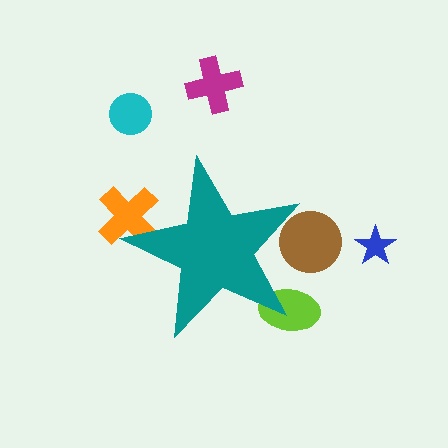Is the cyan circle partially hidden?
No, the cyan circle is fully visible.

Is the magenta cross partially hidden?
No, the magenta cross is fully visible.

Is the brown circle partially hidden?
Yes, the brown circle is partially hidden behind the teal star.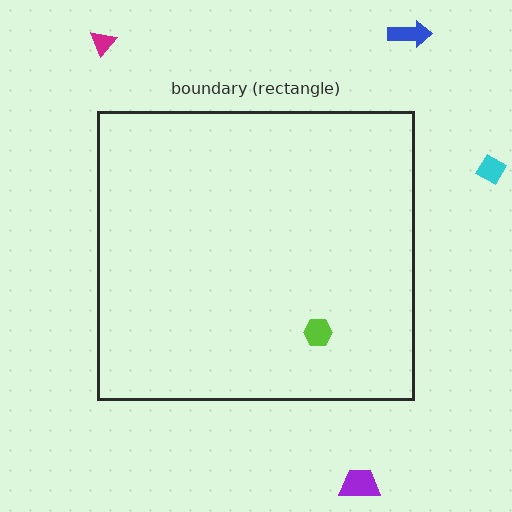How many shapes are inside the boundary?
1 inside, 4 outside.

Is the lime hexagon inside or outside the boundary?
Inside.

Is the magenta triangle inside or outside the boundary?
Outside.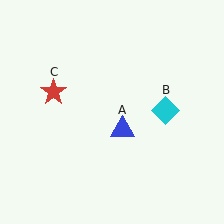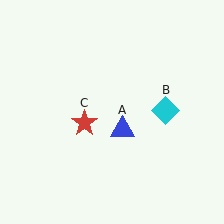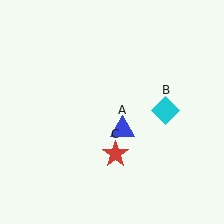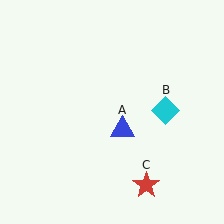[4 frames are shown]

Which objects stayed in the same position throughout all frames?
Blue triangle (object A) and cyan diamond (object B) remained stationary.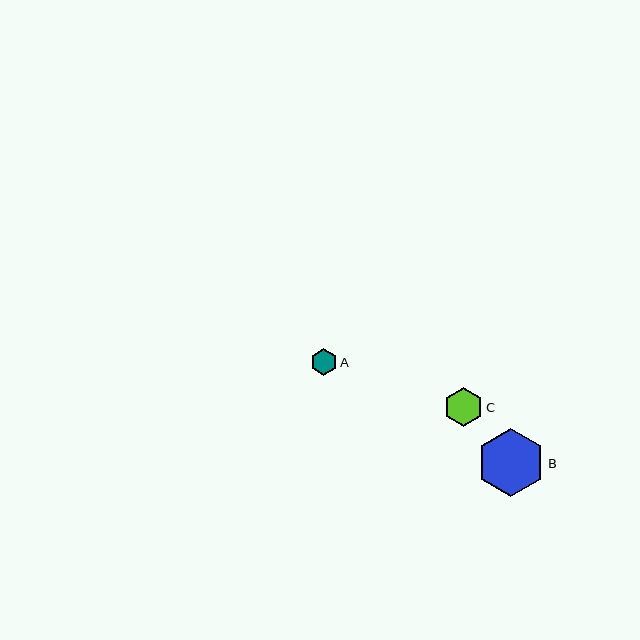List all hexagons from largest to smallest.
From largest to smallest: B, C, A.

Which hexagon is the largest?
Hexagon B is the largest with a size of approximately 68 pixels.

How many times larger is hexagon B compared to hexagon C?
Hexagon B is approximately 1.7 times the size of hexagon C.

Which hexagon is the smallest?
Hexagon A is the smallest with a size of approximately 27 pixels.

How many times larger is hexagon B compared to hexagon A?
Hexagon B is approximately 2.5 times the size of hexagon A.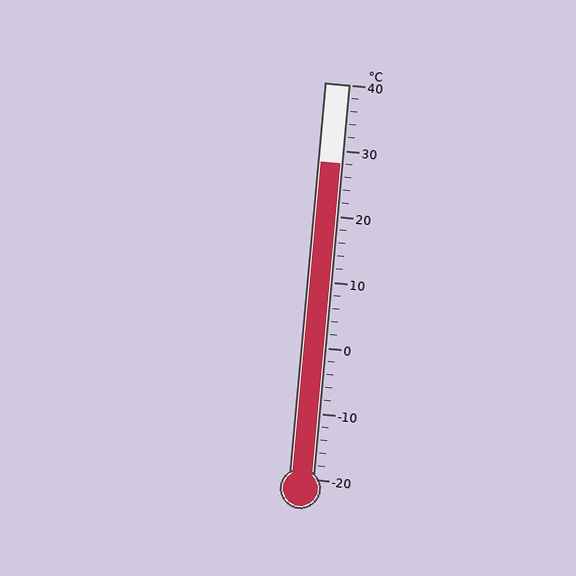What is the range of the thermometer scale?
The thermometer scale ranges from -20°C to 40°C.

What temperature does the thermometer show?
The thermometer shows approximately 28°C.